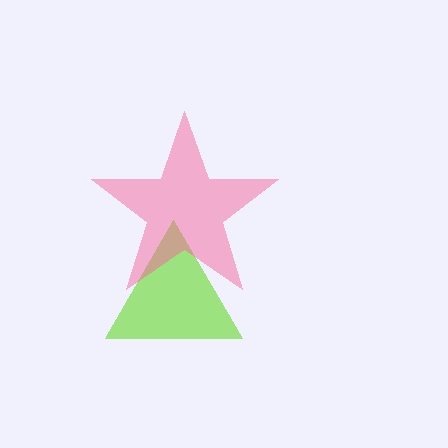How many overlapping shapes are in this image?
There are 2 overlapping shapes in the image.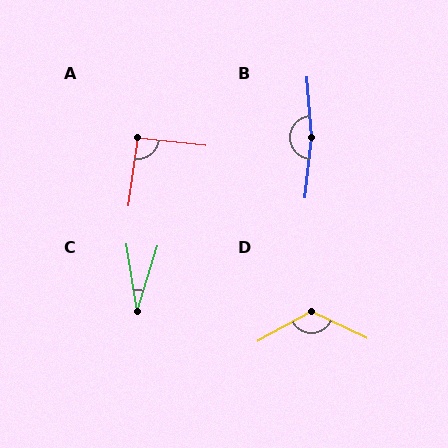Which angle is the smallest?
C, at approximately 27 degrees.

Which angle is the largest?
B, at approximately 170 degrees.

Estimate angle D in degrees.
Approximately 126 degrees.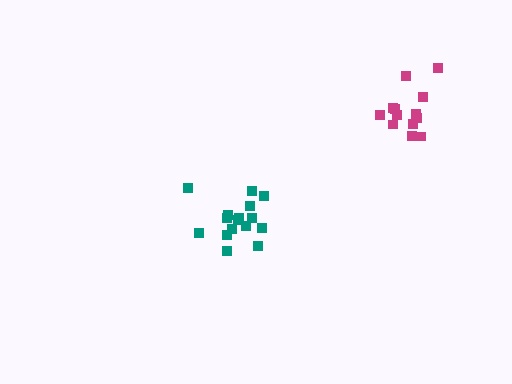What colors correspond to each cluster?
The clusters are colored: teal, magenta.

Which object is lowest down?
The teal cluster is bottommost.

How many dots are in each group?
Group 1: 16 dots, Group 2: 13 dots (29 total).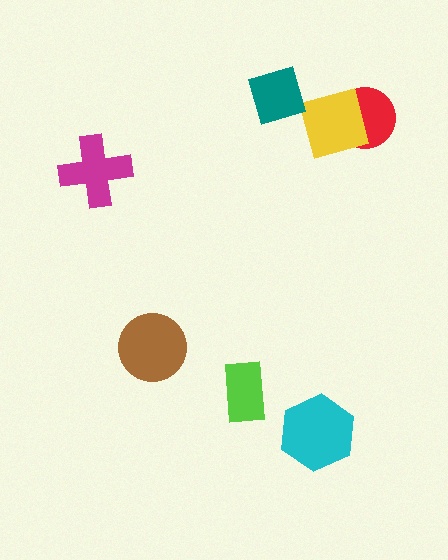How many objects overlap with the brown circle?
0 objects overlap with the brown circle.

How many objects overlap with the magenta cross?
0 objects overlap with the magenta cross.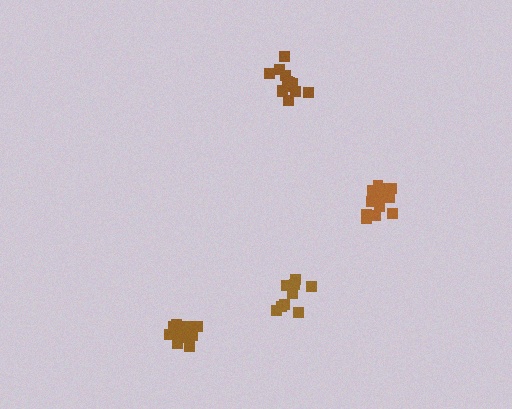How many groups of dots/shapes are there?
There are 4 groups.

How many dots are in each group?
Group 1: 9 dots, Group 2: 15 dots, Group 3: 15 dots, Group 4: 13 dots (52 total).